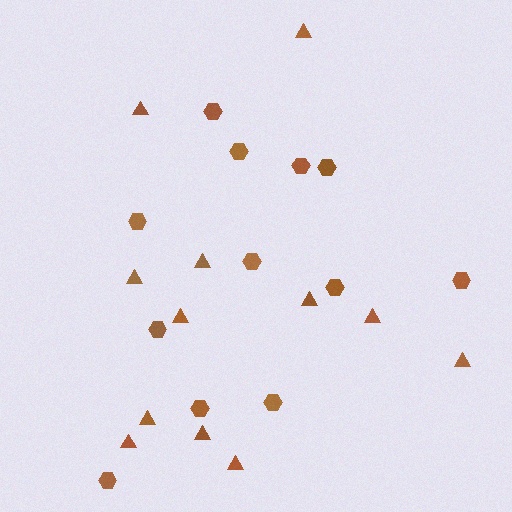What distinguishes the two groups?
There are 2 groups: one group of hexagons (12) and one group of triangles (12).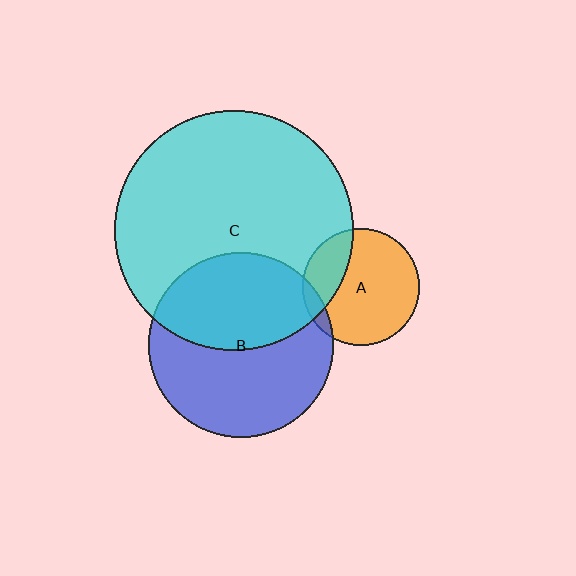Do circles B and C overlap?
Yes.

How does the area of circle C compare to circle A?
Approximately 4.2 times.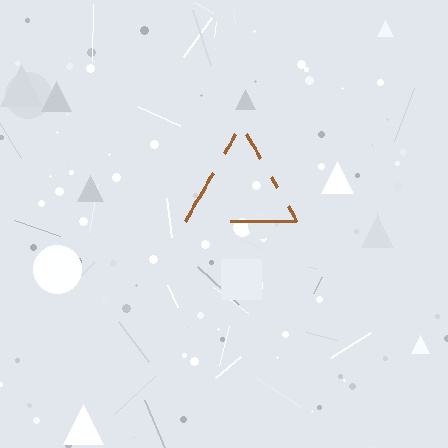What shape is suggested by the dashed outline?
The dashed outline suggests a triangle.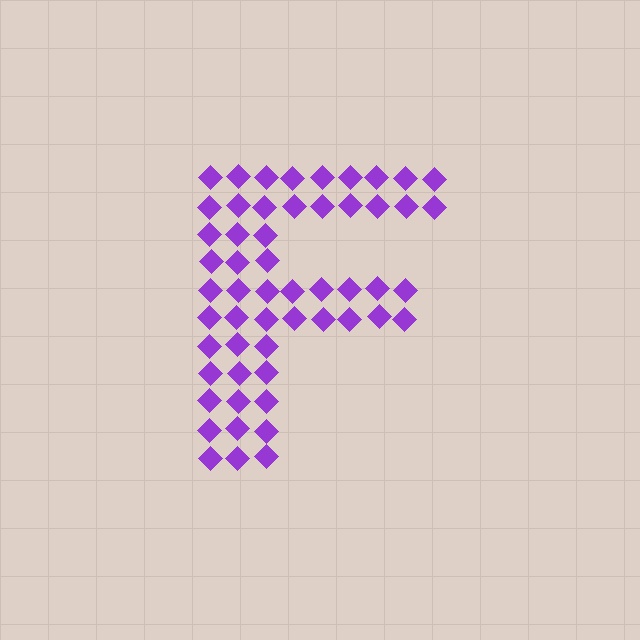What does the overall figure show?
The overall figure shows the letter F.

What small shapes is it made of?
It is made of small diamonds.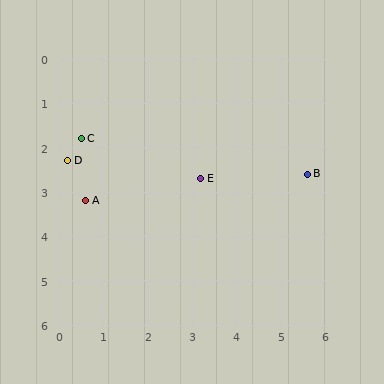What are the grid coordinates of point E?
Point E is at approximately (3.2, 2.7).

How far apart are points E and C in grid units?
Points E and C are about 2.8 grid units apart.